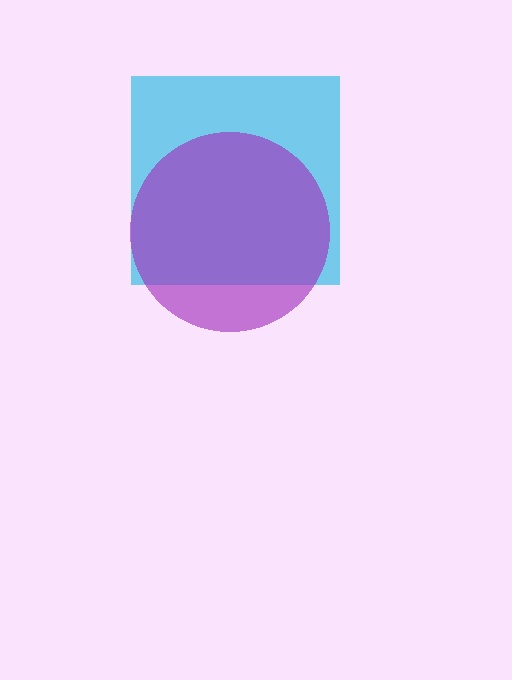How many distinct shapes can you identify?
There are 2 distinct shapes: a cyan square, a purple circle.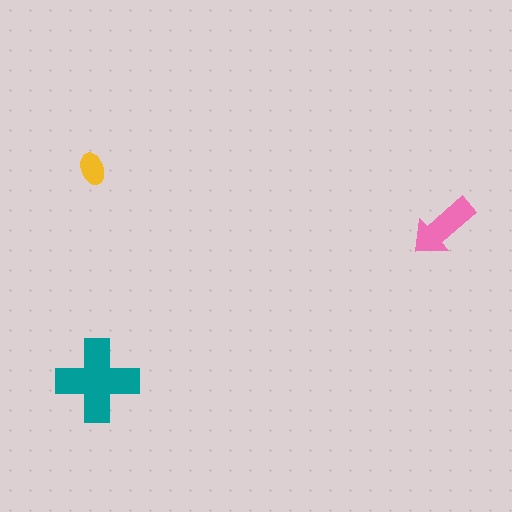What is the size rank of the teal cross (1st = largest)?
1st.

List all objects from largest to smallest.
The teal cross, the pink arrow, the yellow ellipse.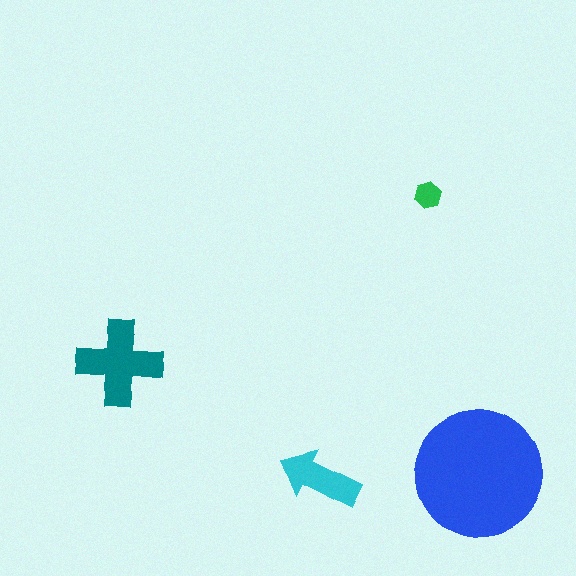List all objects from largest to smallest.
The blue circle, the teal cross, the cyan arrow, the green hexagon.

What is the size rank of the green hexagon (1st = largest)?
4th.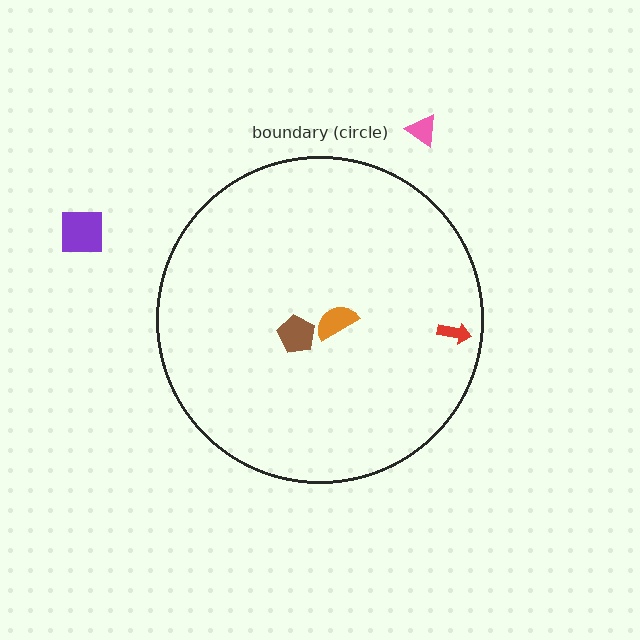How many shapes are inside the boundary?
3 inside, 2 outside.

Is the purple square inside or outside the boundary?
Outside.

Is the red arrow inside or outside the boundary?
Inside.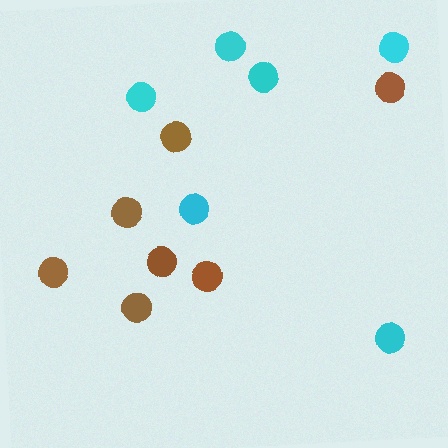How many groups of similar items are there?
There are 2 groups: one group of brown circles (7) and one group of cyan circles (6).